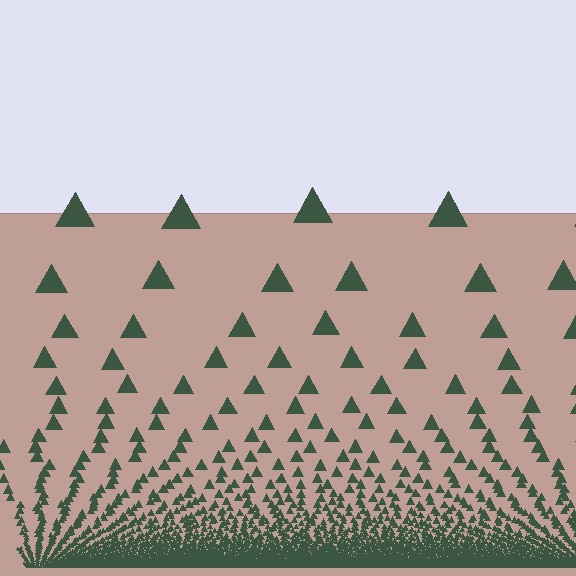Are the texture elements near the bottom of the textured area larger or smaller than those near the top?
Smaller. The gradient is inverted — elements near the bottom are smaller and denser.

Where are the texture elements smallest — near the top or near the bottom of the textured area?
Near the bottom.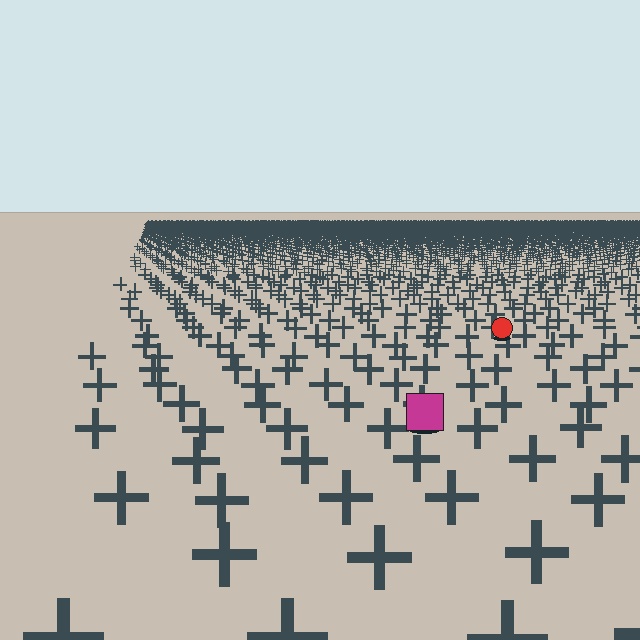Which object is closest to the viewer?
The magenta square is closest. The texture marks near it are larger and more spread out.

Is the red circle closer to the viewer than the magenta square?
No. The magenta square is closer — you can tell from the texture gradient: the ground texture is coarser near it.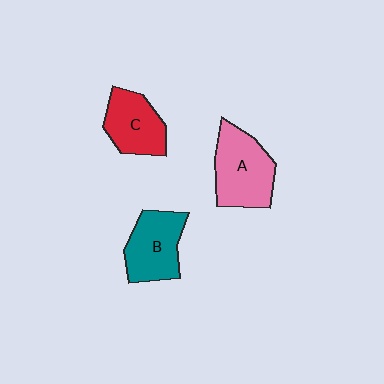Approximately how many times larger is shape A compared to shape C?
Approximately 1.3 times.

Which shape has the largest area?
Shape A (pink).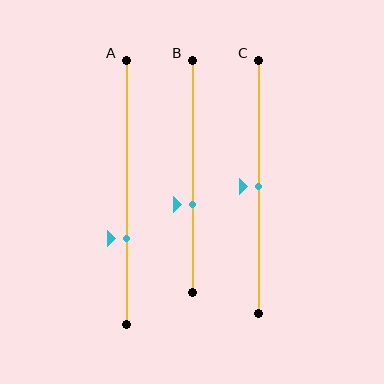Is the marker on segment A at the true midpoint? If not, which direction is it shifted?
No, the marker on segment A is shifted downward by about 18% of the segment length.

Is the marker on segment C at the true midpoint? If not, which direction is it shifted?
Yes, the marker on segment C is at the true midpoint.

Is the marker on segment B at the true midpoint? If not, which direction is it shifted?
No, the marker on segment B is shifted downward by about 12% of the segment length.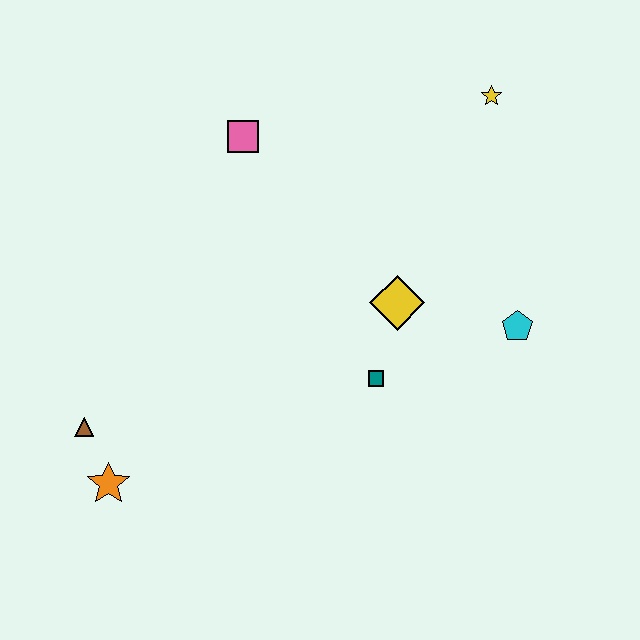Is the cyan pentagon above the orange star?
Yes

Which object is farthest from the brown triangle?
The yellow star is farthest from the brown triangle.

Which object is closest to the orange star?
The brown triangle is closest to the orange star.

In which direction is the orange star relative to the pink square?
The orange star is below the pink square.